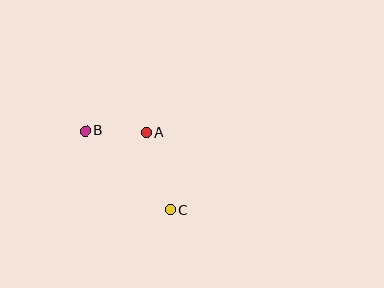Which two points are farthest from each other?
Points B and C are farthest from each other.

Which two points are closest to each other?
Points A and B are closest to each other.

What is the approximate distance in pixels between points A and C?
The distance between A and C is approximately 81 pixels.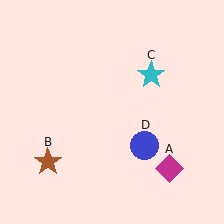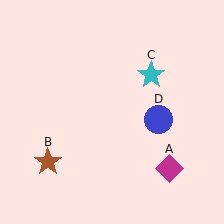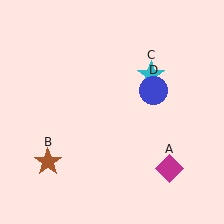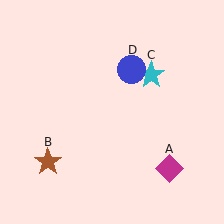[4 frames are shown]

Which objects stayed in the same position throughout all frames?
Magenta diamond (object A) and brown star (object B) and cyan star (object C) remained stationary.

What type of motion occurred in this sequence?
The blue circle (object D) rotated counterclockwise around the center of the scene.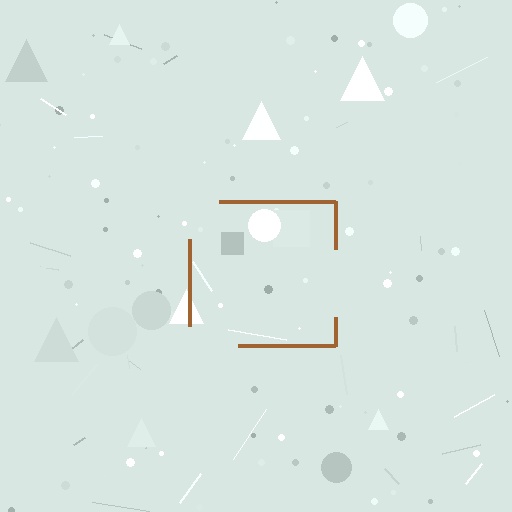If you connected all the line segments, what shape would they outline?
They would outline a square.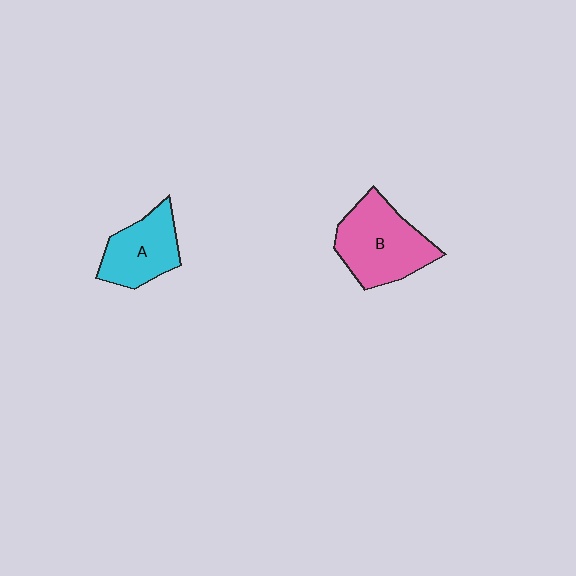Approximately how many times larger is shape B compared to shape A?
Approximately 1.4 times.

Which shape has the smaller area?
Shape A (cyan).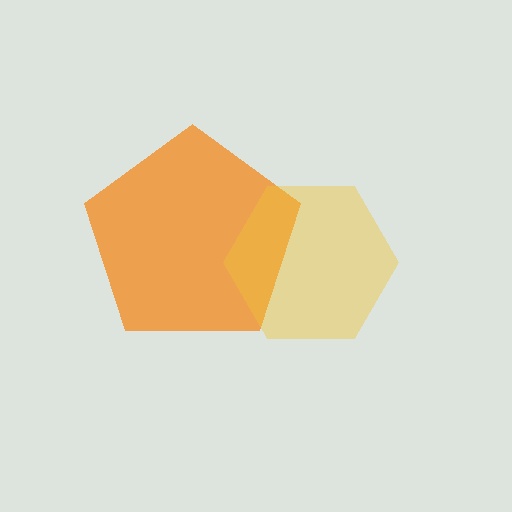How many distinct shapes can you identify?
There are 2 distinct shapes: an orange pentagon, a yellow hexagon.